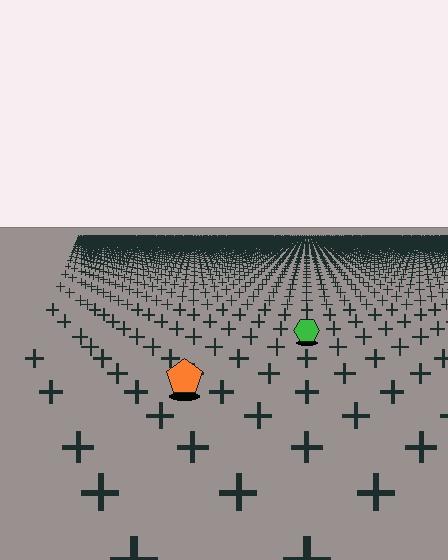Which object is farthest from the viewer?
The green hexagon is farthest from the viewer. It appears smaller and the ground texture around it is denser.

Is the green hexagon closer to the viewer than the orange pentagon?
No. The orange pentagon is closer — you can tell from the texture gradient: the ground texture is coarser near it.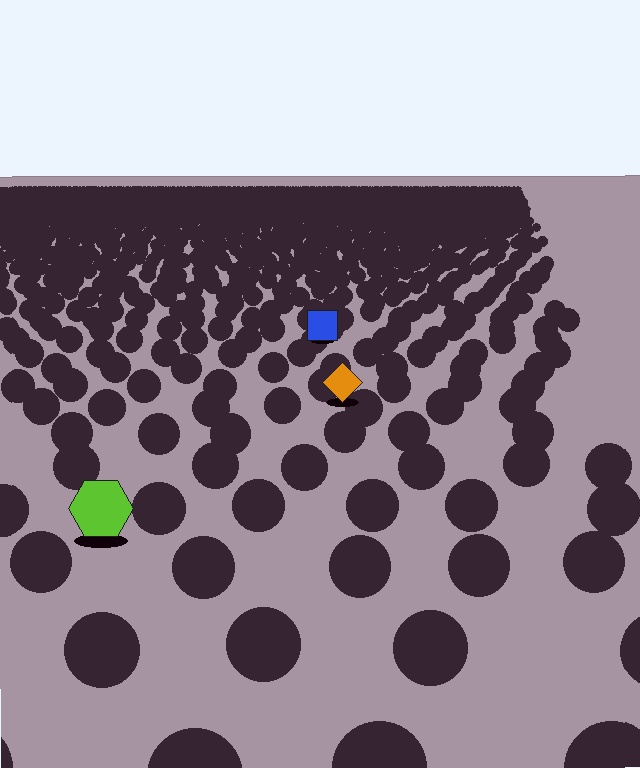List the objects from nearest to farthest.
From nearest to farthest: the lime hexagon, the orange diamond, the blue square.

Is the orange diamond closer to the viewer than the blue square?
Yes. The orange diamond is closer — you can tell from the texture gradient: the ground texture is coarser near it.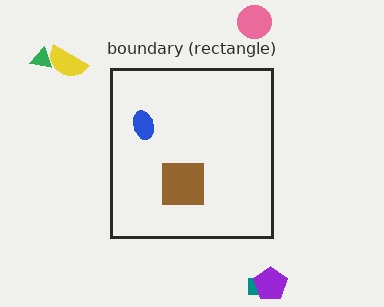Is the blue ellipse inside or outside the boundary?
Inside.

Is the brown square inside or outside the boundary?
Inside.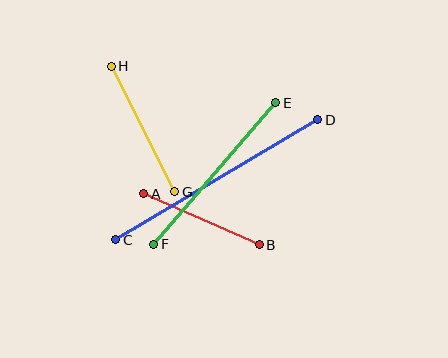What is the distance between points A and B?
The distance is approximately 126 pixels.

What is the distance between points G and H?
The distance is approximately 141 pixels.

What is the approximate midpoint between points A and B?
The midpoint is at approximately (201, 219) pixels.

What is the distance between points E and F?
The distance is approximately 187 pixels.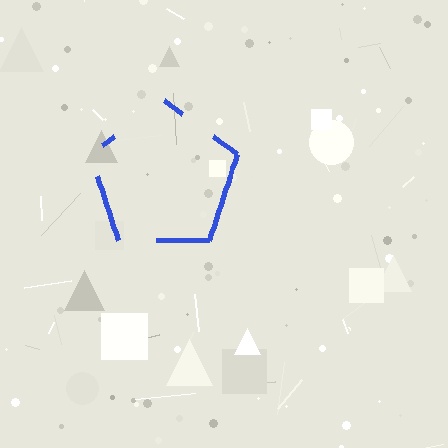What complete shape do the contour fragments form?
The contour fragments form a pentagon.